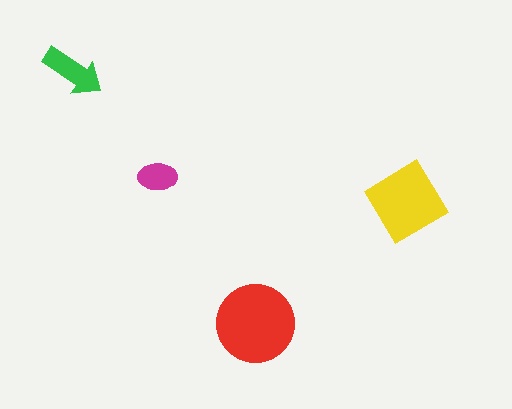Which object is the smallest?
The magenta ellipse.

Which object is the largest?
The red circle.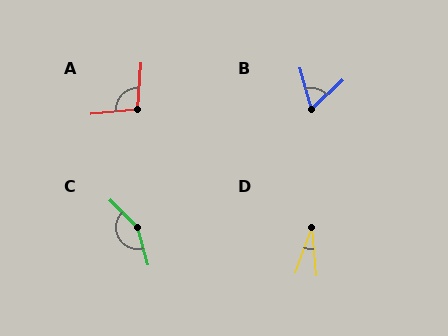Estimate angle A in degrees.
Approximately 100 degrees.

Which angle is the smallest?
D, at approximately 25 degrees.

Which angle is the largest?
C, at approximately 150 degrees.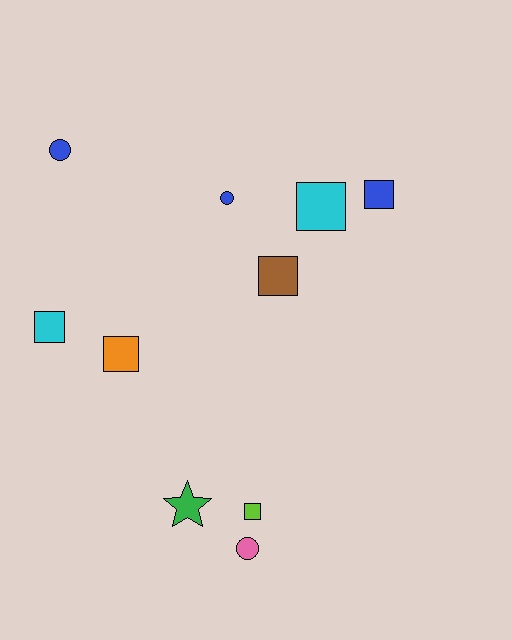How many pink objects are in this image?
There is 1 pink object.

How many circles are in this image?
There are 3 circles.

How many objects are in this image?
There are 10 objects.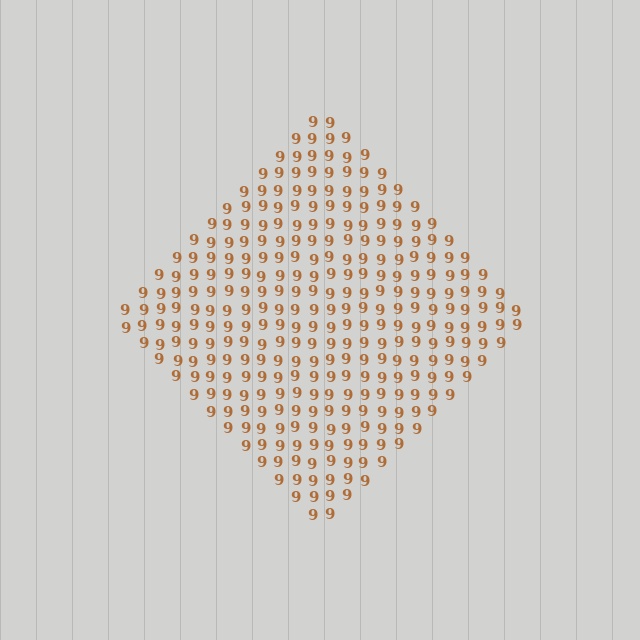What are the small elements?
The small elements are digit 9's.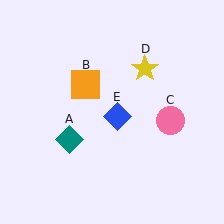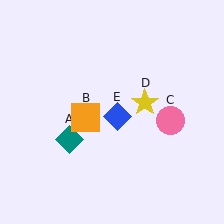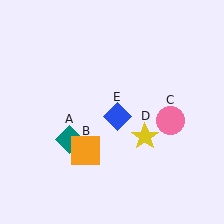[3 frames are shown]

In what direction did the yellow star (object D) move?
The yellow star (object D) moved down.